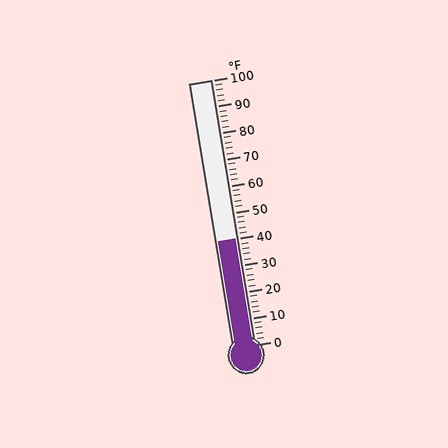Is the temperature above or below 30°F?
The temperature is above 30°F.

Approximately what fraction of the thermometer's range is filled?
The thermometer is filled to approximately 40% of its range.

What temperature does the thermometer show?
The thermometer shows approximately 40°F.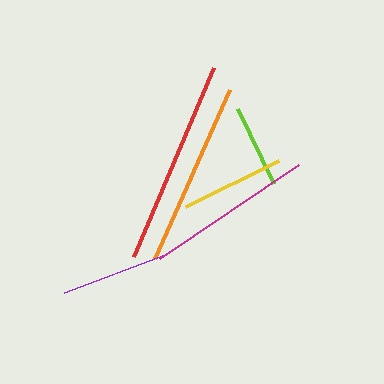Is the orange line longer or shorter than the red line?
The red line is longer than the orange line.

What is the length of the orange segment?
The orange segment is approximately 185 pixels long.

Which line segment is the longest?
The red line is the longest at approximately 206 pixels.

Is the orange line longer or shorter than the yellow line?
The orange line is longer than the yellow line.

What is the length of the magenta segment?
The magenta segment is approximately 168 pixels long.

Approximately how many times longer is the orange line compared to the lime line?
The orange line is approximately 2.2 times the length of the lime line.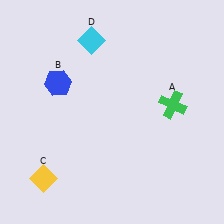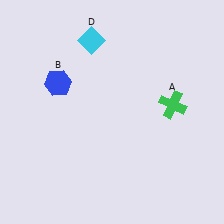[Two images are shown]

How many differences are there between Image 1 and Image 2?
There is 1 difference between the two images.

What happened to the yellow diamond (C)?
The yellow diamond (C) was removed in Image 2. It was in the bottom-left area of Image 1.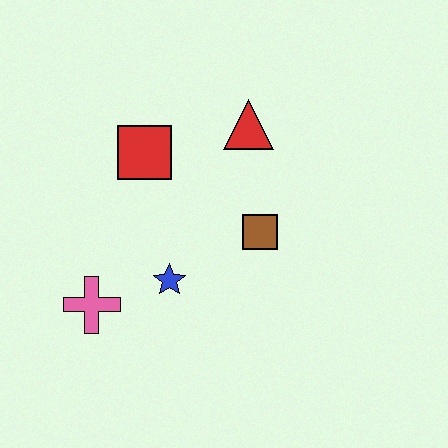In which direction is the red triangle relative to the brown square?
The red triangle is above the brown square.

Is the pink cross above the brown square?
No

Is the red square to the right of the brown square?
No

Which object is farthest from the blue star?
The red triangle is farthest from the blue star.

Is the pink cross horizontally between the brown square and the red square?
No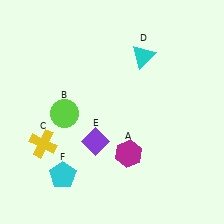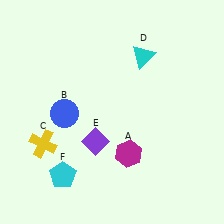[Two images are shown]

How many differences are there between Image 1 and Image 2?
There is 1 difference between the two images.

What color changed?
The circle (B) changed from lime in Image 1 to blue in Image 2.